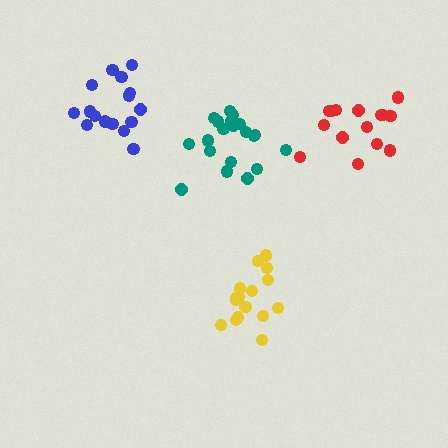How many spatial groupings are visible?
There are 4 spatial groupings.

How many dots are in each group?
Group 1: 16 dots, Group 2: 16 dots, Group 3: 20 dots, Group 4: 15 dots (67 total).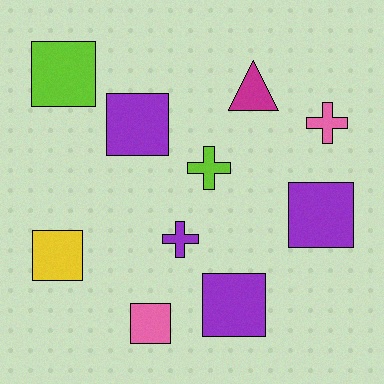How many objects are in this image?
There are 10 objects.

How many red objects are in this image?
There are no red objects.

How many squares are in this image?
There are 6 squares.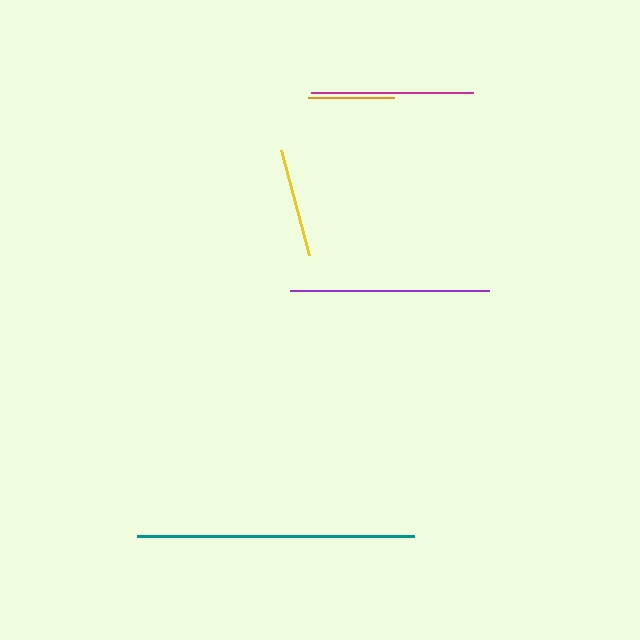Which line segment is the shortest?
The orange line is the shortest at approximately 86 pixels.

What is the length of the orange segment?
The orange segment is approximately 86 pixels long.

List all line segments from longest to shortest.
From longest to shortest: teal, purple, magenta, yellow, orange.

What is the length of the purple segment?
The purple segment is approximately 199 pixels long.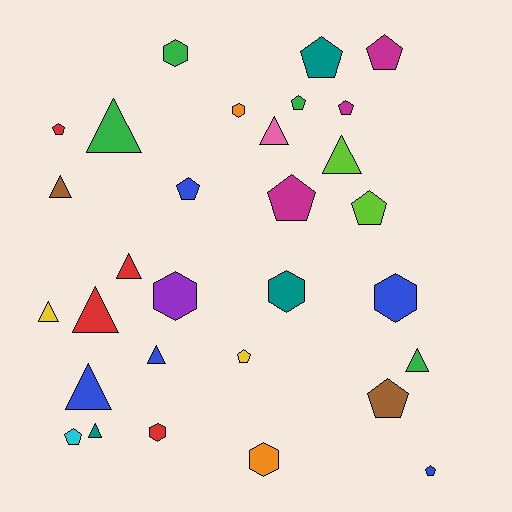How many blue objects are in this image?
There are 5 blue objects.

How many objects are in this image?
There are 30 objects.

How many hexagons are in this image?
There are 7 hexagons.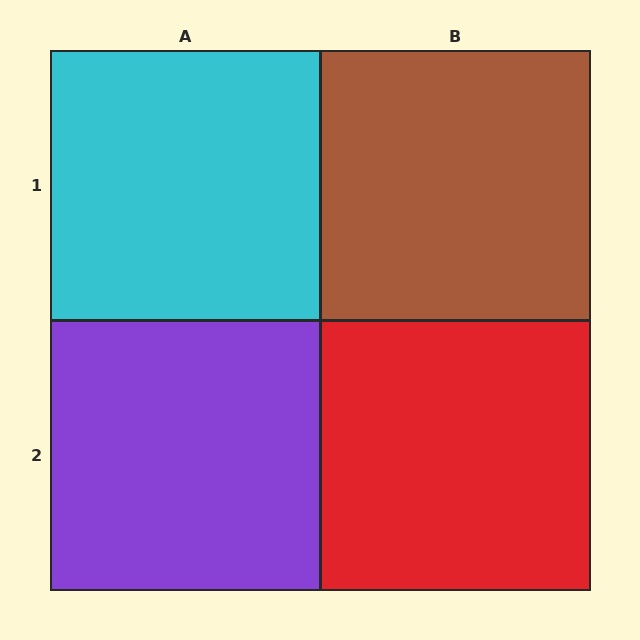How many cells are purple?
1 cell is purple.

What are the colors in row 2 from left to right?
Purple, red.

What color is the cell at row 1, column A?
Cyan.